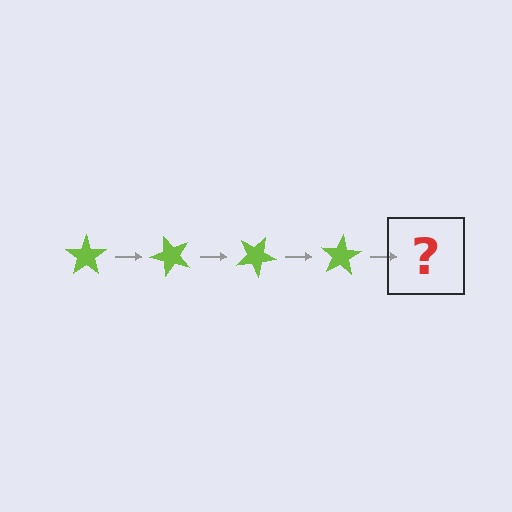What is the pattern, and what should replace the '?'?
The pattern is that the star rotates 50 degrees each step. The '?' should be a lime star rotated 200 degrees.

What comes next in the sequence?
The next element should be a lime star rotated 200 degrees.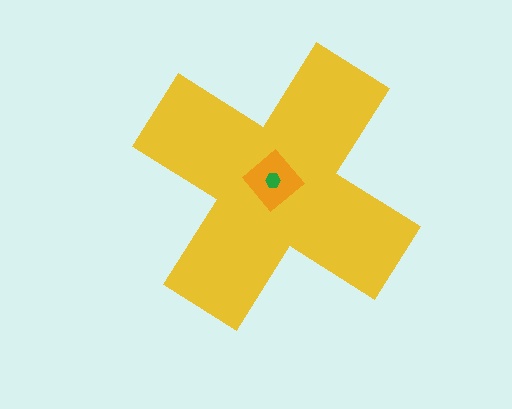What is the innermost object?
The green hexagon.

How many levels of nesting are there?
3.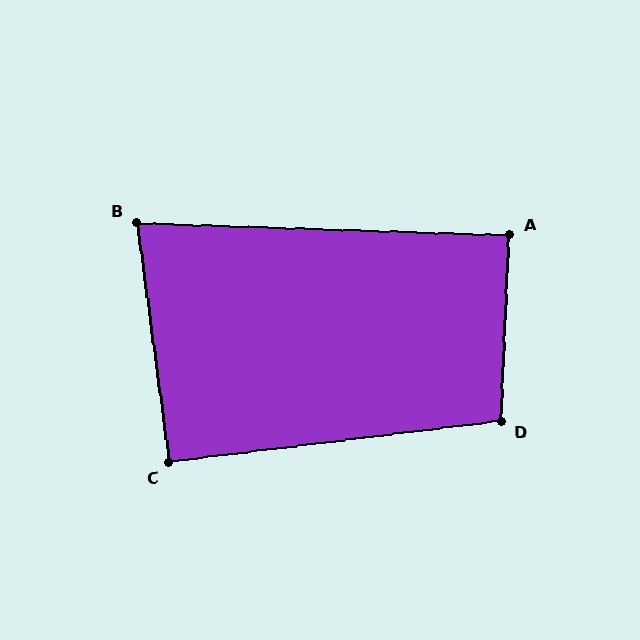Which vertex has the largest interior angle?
D, at approximately 100 degrees.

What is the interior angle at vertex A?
Approximately 89 degrees (approximately right).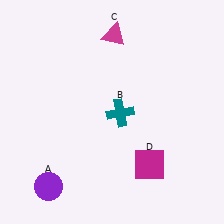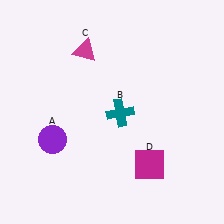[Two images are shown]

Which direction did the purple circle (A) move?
The purple circle (A) moved up.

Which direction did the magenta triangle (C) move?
The magenta triangle (C) moved left.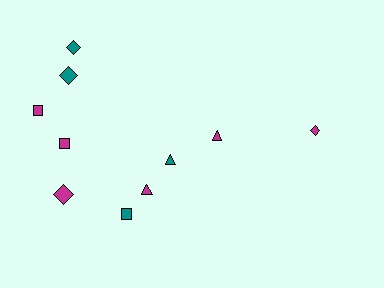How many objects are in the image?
There are 10 objects.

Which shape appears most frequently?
Diamond, with 4 objects.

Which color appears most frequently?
Magenta, with 6 objects.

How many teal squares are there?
There is 1 teal square.